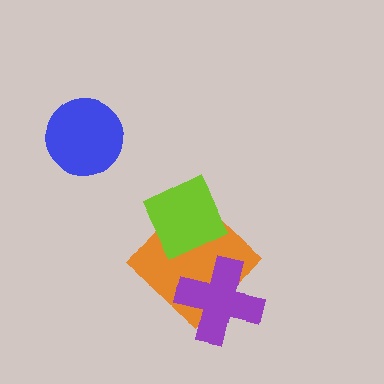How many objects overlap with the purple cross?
1 object overlaps with the purple cross.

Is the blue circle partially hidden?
No, no other shape covers it.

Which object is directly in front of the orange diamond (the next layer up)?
The purple cross is directly in front of the orange diamond.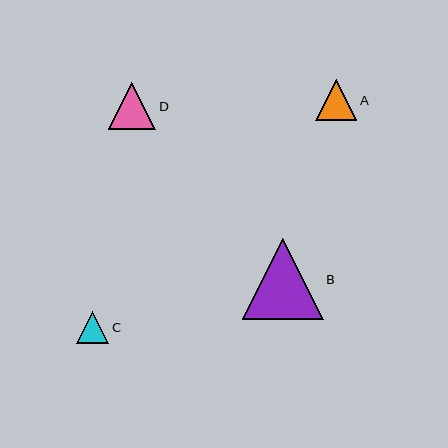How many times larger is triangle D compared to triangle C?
Triangle D is approximately 1.5 times the size of triangle C.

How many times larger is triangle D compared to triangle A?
Triangle D is approximately 1.1 times the size of triangle A.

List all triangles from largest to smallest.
From largest to smallest: B, D, A, C.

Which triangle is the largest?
Triangle B is the largest with a size of approximately 81 pixels.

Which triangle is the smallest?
Triangle C is the smallest with a size of approximately 32 pixels.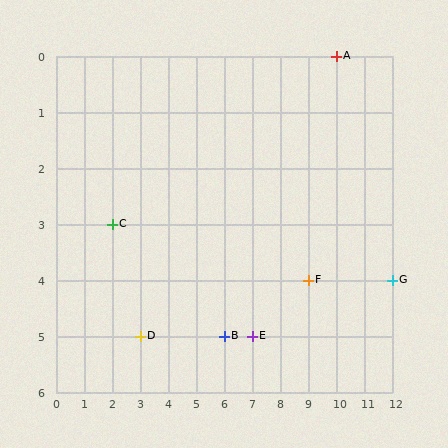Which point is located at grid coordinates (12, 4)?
Point G is at (12, 4).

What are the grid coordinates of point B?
Point B is at grid coordinates (6, 5).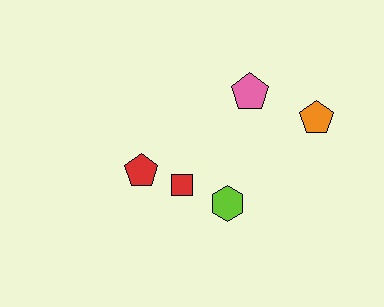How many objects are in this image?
There are 5 objects.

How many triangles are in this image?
There are no triangles.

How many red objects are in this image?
There are 2 red objects.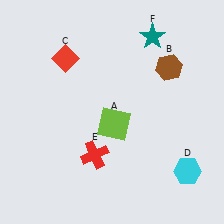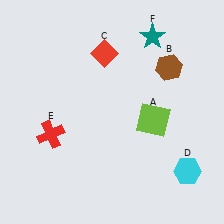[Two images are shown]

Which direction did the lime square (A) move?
The lime square (A) moved right.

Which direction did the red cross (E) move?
The red cross (E) moved left.